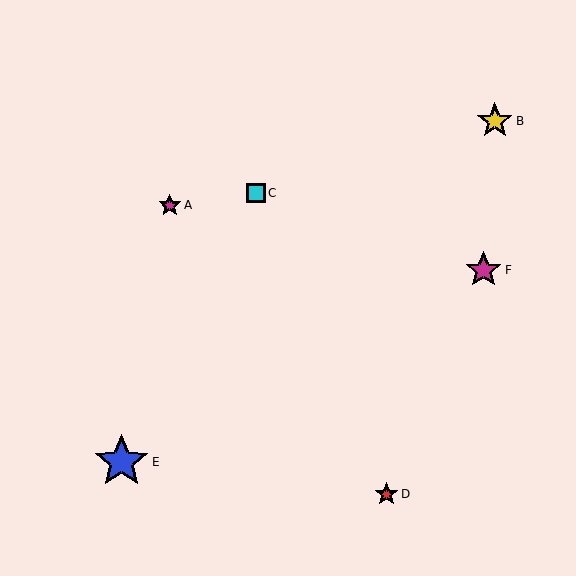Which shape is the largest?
The blue star (labeled E) is the largest.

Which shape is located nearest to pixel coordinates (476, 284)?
The magenta star (labeled F) at (484, 270) is nearest to that location.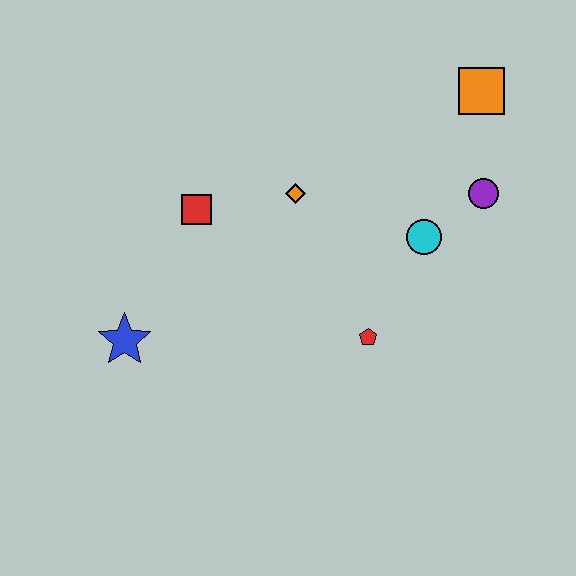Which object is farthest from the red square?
The orange square is farthest from the red square.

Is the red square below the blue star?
No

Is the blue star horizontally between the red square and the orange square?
No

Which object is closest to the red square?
The orange diamond is closest to the red square.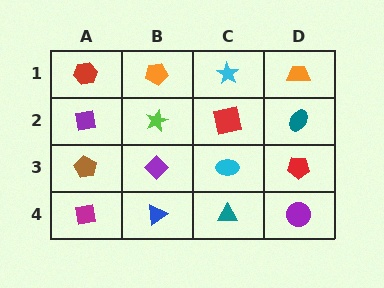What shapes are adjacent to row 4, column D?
A red pentagon (row 3, column D), a teal triangle (row 4, column C).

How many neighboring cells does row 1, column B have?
3.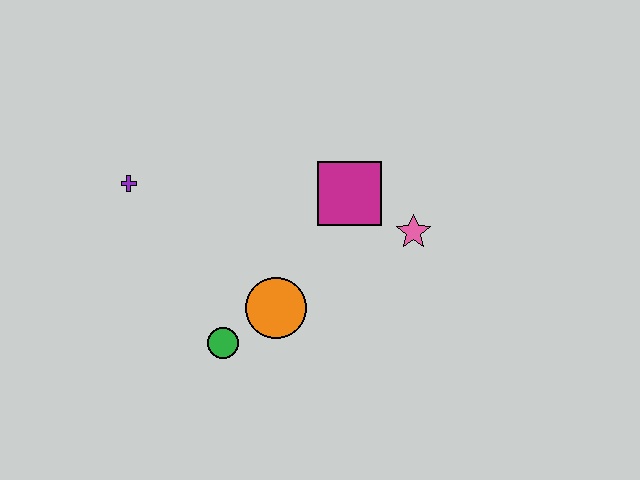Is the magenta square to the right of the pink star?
No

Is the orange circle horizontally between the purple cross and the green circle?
No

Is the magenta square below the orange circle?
No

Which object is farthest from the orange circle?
The purple cross is farthest from the orange circle.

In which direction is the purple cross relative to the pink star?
The purple cross is to the left of the pink star.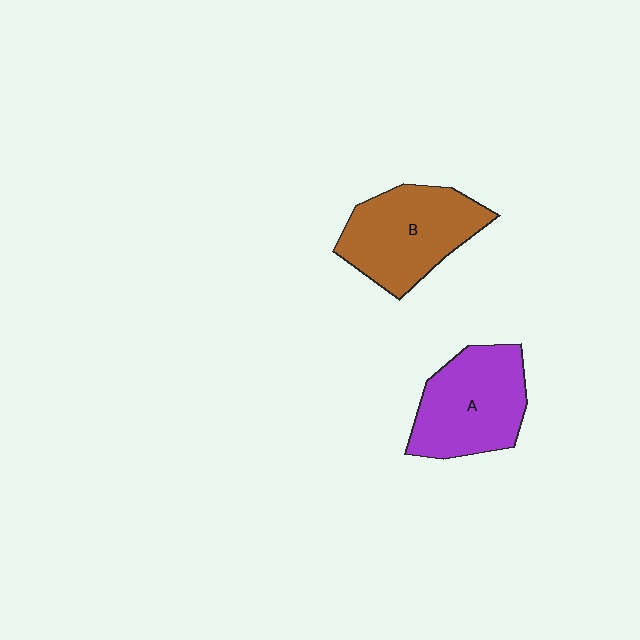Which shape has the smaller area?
Shape A (purple).